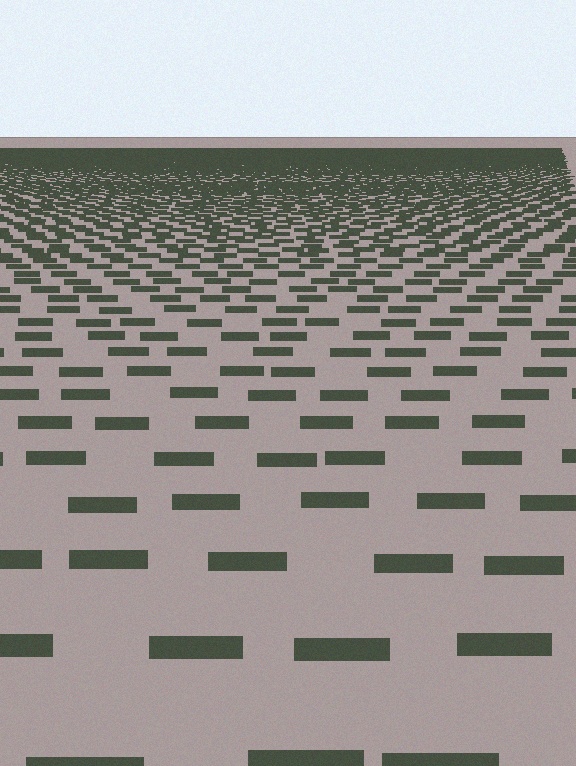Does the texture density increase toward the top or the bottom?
Density increases toward the top.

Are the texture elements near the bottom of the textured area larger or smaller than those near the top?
Larger. Near the bottom, elements are closer to the viewer and appear at a bigger on-screen size.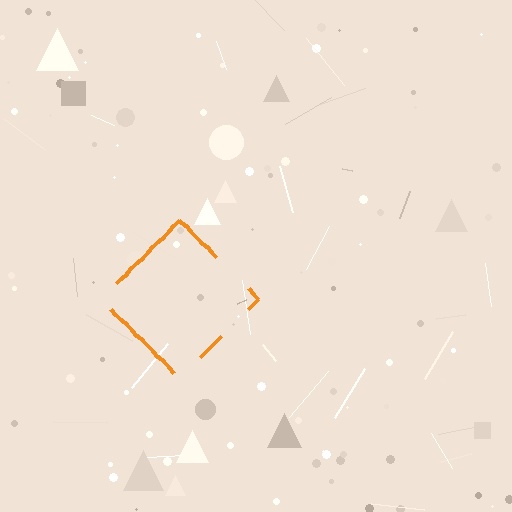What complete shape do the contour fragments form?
The contour fragments form a diamond.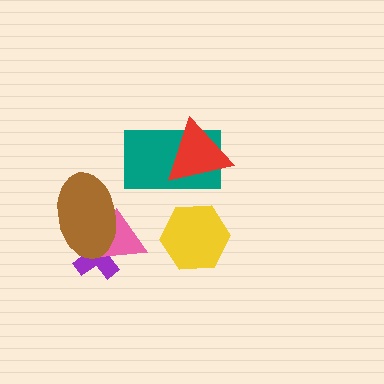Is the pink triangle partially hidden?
Yes, it is partially covered by another shape.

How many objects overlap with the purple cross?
2 objects overlap with the purple cross.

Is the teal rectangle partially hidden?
Yes, it is partially covered by another shape.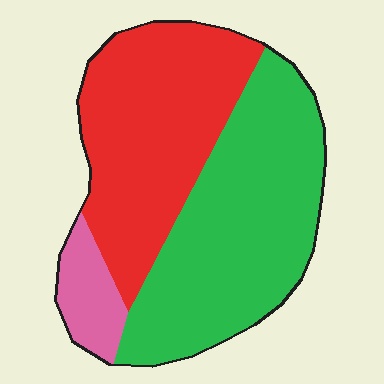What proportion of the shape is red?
Red covers 42% of the shape.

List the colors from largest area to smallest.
From largest to smallest: green, red, pink.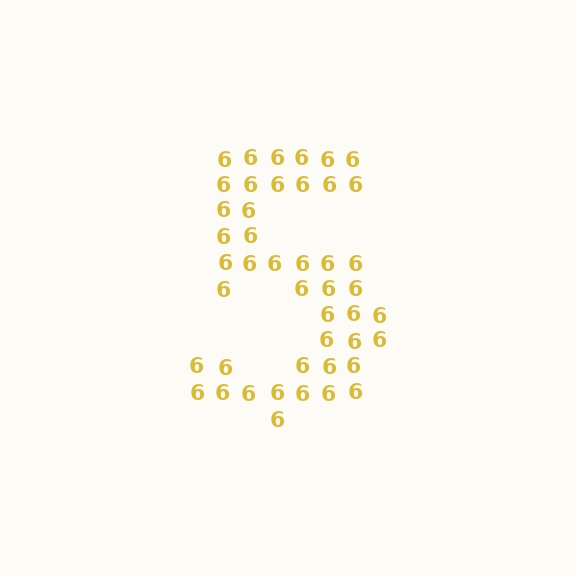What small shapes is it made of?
It is made of small digit 6's.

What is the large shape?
The large shape is the digit 5.